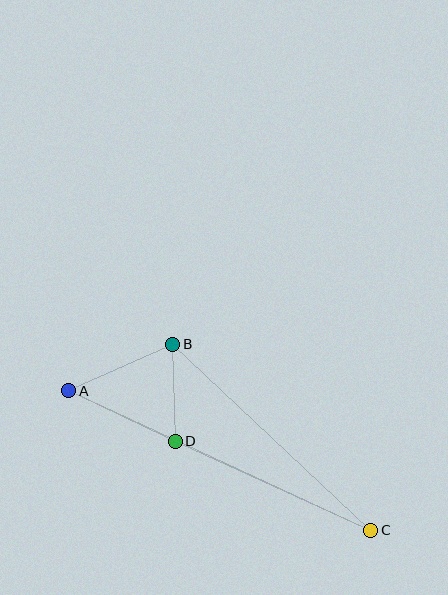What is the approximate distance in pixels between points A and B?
The distance between A and B is approximately 114 pixels.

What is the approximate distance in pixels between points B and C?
The distance between B and C is approximately 272 pixels.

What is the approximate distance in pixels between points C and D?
The distance between C and D is approximately 215 pixels.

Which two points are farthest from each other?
Points A and C are farthest from each other.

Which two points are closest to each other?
Points B and D are closest to each other.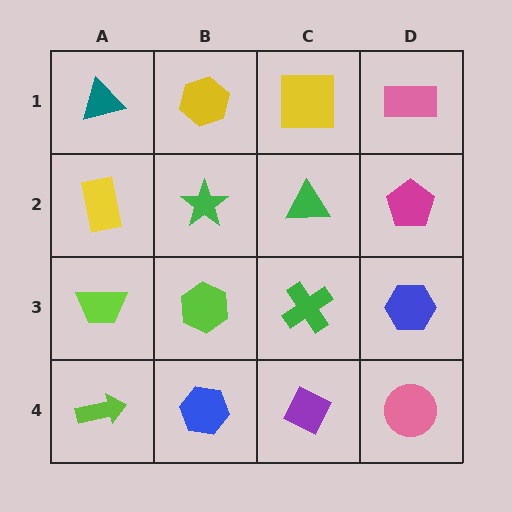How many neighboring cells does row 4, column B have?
3.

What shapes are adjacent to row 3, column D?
A magenta pentagon (row 2, column D), a pink circle (row 4, column D), a green cross (row 3, column C).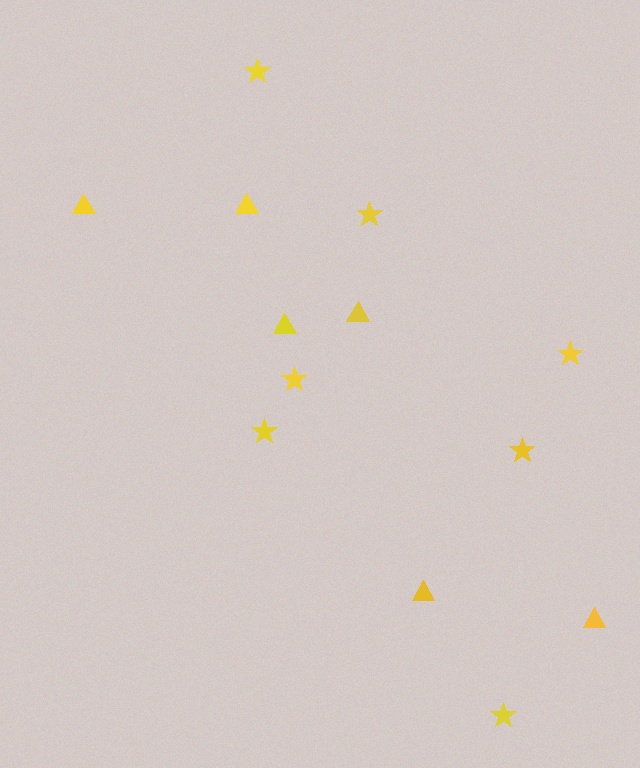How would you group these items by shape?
There are 2 groups: one group of triangles (6) and one group of stars (7).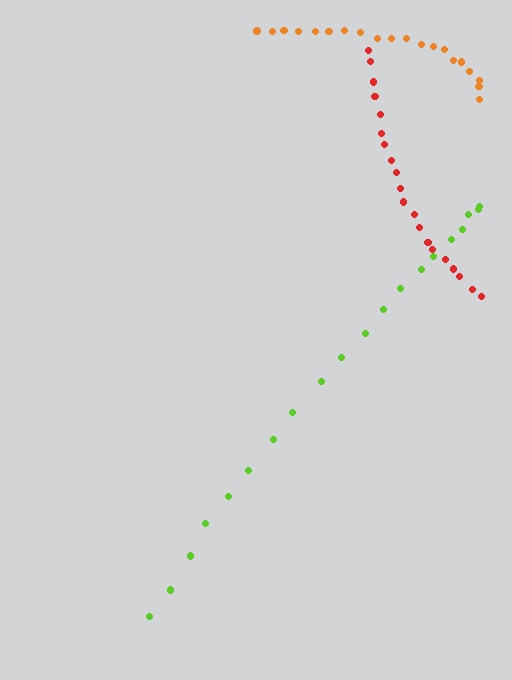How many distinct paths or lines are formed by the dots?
There are 3 distinct paths.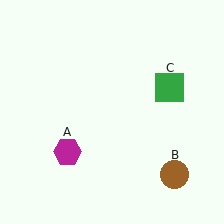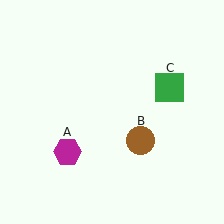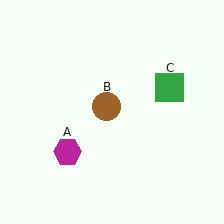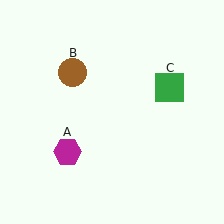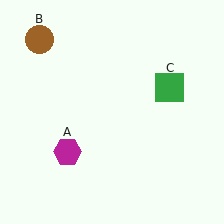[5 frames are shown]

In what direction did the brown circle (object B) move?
The brown circle (object B) moved up and to the left.